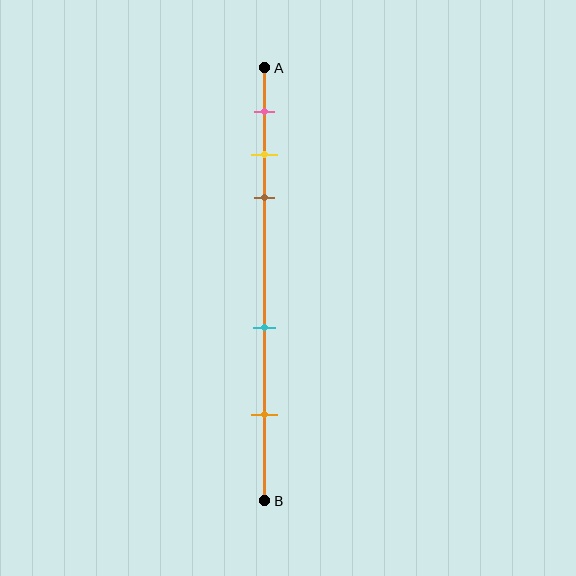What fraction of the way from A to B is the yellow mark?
The yellow mark is approximately 20% (0.2) of the way from A to B.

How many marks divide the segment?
There are 5 marks dividing the segment.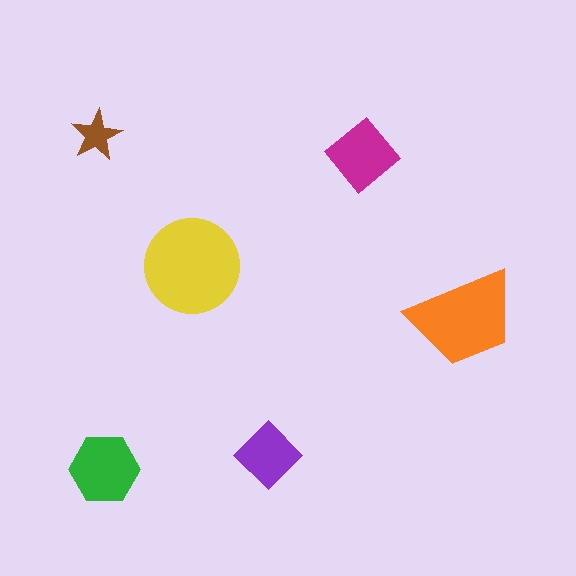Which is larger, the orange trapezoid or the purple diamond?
The orange trapezoid.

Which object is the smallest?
The brown star.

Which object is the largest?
The yellow circle.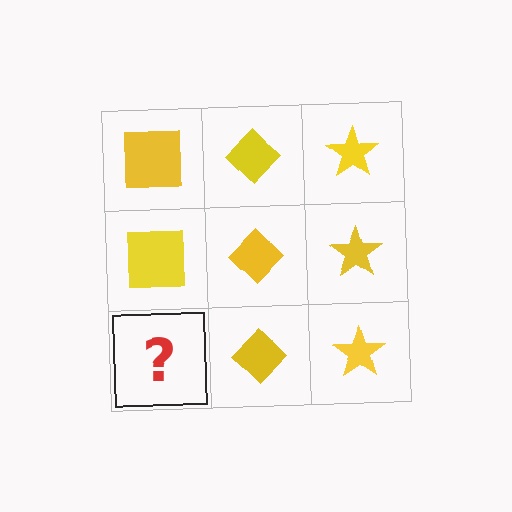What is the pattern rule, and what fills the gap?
The rule is that each column has a consistent shape. The gap should be filled with a yellow square.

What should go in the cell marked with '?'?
The missing cell should contain a yellow square.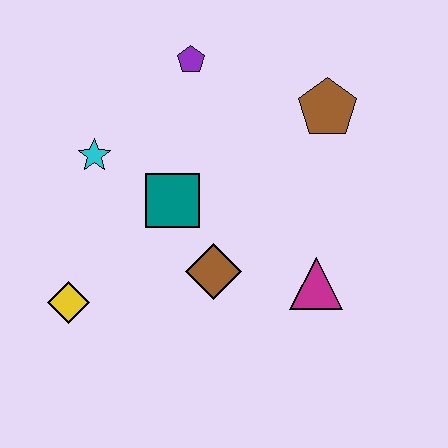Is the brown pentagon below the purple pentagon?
Yes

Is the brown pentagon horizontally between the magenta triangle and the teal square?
No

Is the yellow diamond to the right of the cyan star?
No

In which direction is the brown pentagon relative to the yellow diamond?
The brown pentagon is to the right of the yellow diamond.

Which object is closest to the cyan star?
The teal square is closest to the cyan star.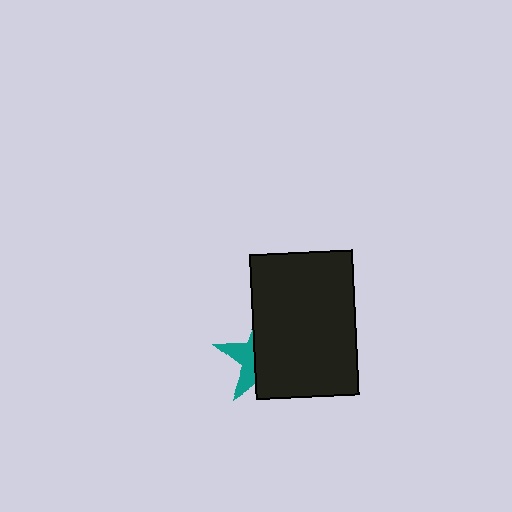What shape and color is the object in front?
The object in front is a black rectangle.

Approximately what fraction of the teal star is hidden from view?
Roughly 65% of the teal star is hidden behind the black rectangle.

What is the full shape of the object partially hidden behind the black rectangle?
The partially hidden object is a teal star.